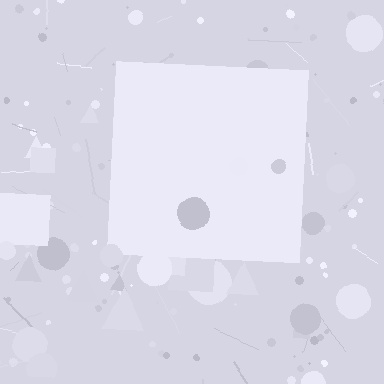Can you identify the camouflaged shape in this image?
The camouflaged shape is a square.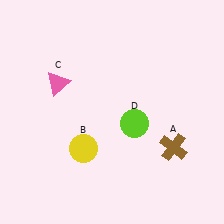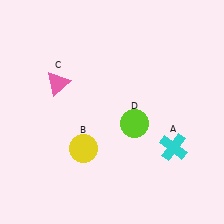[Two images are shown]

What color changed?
The cross (A) changed from brown in Image 1 to cyan in Image 2.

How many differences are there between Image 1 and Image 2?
There is 1 difference between the two images.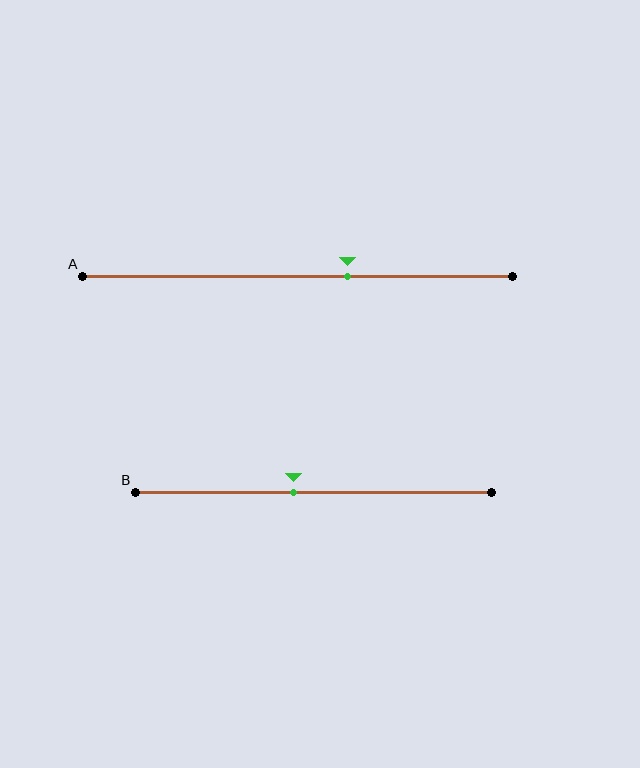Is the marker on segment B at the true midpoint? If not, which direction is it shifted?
No, the marker on segment B is shifted to the left by about 5% of the segment length.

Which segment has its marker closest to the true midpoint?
Segment B has its marker closest to the true midpoint.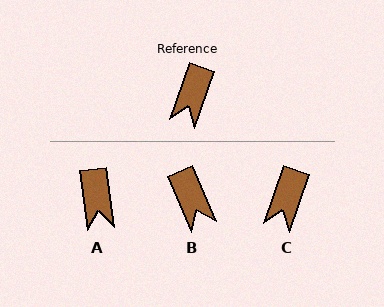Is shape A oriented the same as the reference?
No, it is off by about 27 degrees.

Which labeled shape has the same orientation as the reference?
C.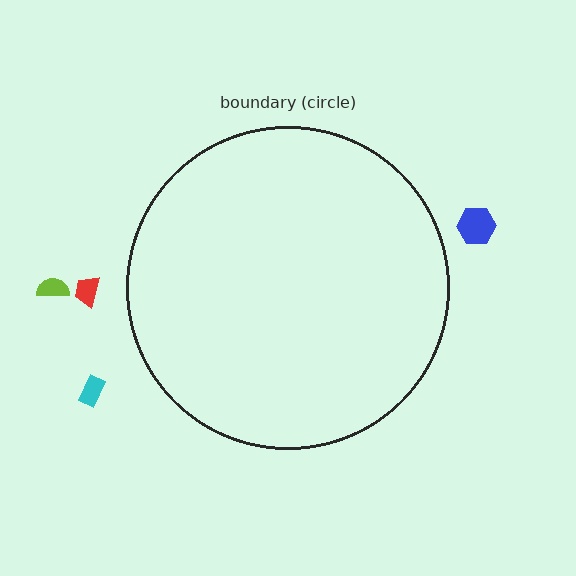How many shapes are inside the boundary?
0 inside, 4 outside.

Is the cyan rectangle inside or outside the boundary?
Outside.